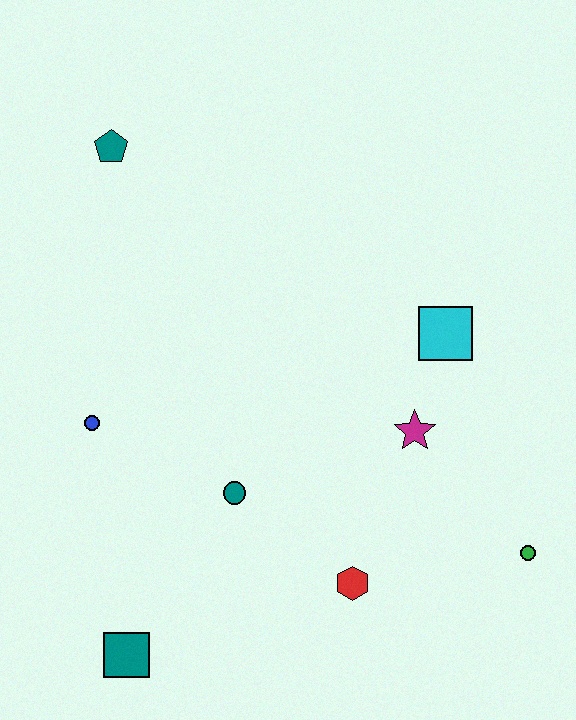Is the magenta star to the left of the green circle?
Yes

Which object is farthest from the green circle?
The teal pentagon is farthest from the green circle.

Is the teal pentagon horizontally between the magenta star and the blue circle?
Yes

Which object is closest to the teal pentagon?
The blue circle is closest to the teal pentagon.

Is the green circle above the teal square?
Yes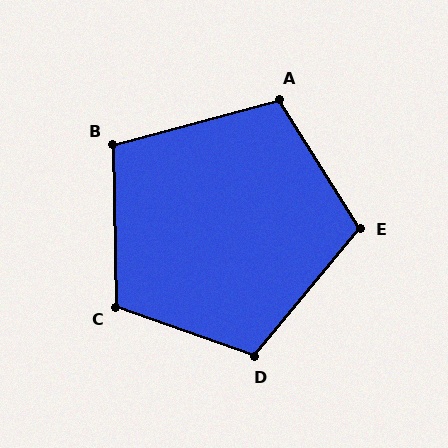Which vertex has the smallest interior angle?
B, at approximately 104 degrees.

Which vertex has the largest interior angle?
C, at approximately 111 degrees.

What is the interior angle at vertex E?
Approximately 109 degrees (obtuse).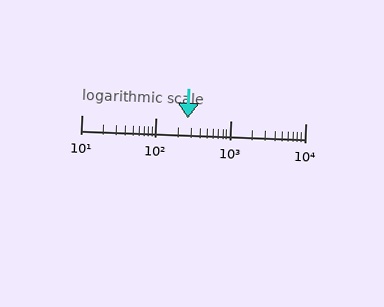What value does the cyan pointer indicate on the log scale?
The pointer indicates approximately 270.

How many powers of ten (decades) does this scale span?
The scale spans 3 decades, from 10 to 10000.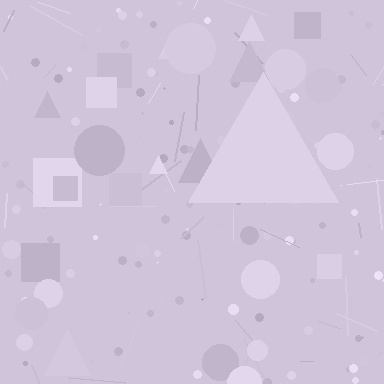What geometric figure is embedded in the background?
A triangle is embedded in the background.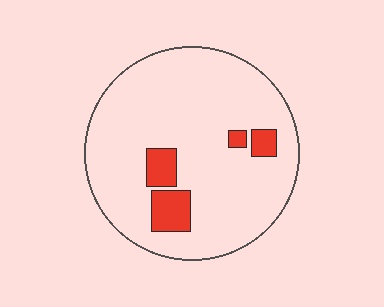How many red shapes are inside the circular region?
4.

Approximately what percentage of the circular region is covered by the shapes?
Approximately 10%.